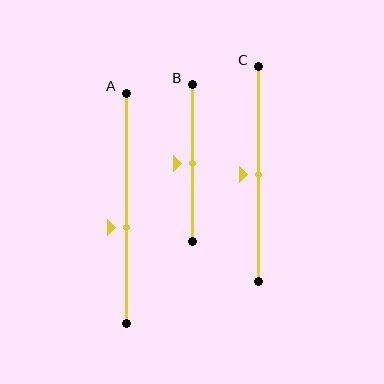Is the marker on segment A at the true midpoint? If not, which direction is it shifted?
No, the marker on segment A is shifted downward by about 8% of the segment length.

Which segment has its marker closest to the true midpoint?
Segment B has its marker closest to the true midpoint.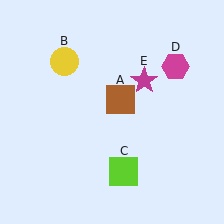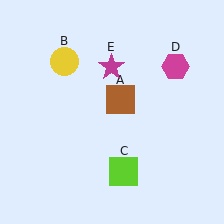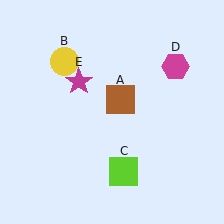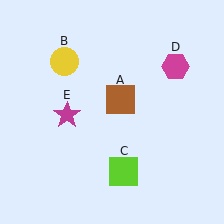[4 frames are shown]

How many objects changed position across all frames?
1 object changed position: magenta star (object E).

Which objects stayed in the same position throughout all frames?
Brown square (object A) and yellow circle (object B) and lime square (object C) and magenta hexagon (object D) remained stationary.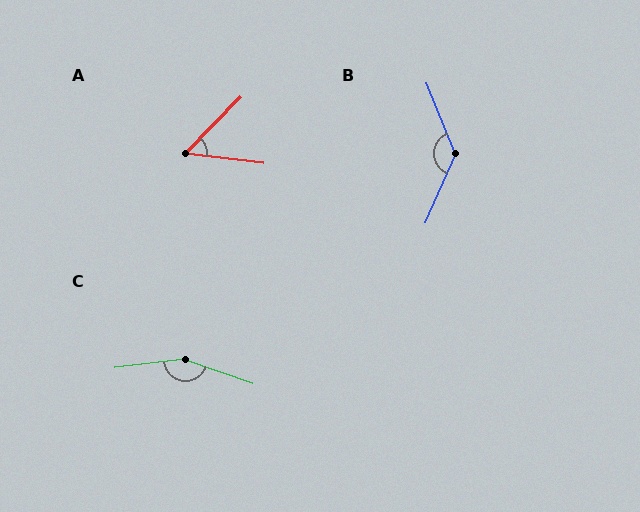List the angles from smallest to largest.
A (53°), B (134°), C (154°).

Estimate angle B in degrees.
Approximately 134 degrees.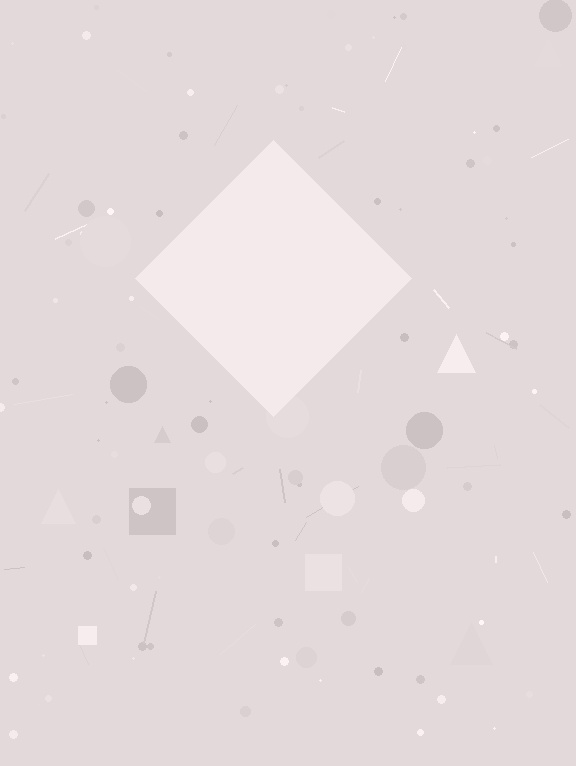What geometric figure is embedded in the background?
A diamond is embedded in the background.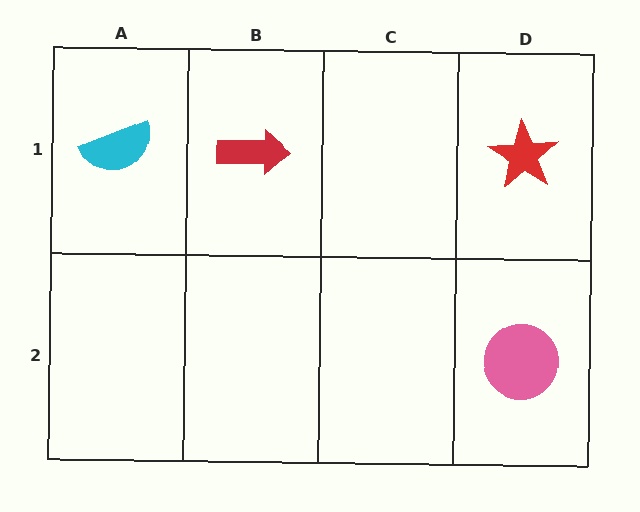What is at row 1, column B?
A red arrow.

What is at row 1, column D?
A red star.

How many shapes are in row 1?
3 shapes.